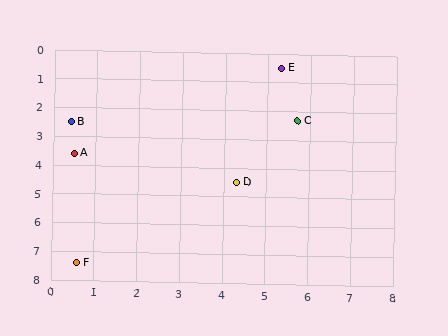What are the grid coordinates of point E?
Point E is at approximately (5.3, 0.5).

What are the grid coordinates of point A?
Point A is at approximately (0.5, 3.6).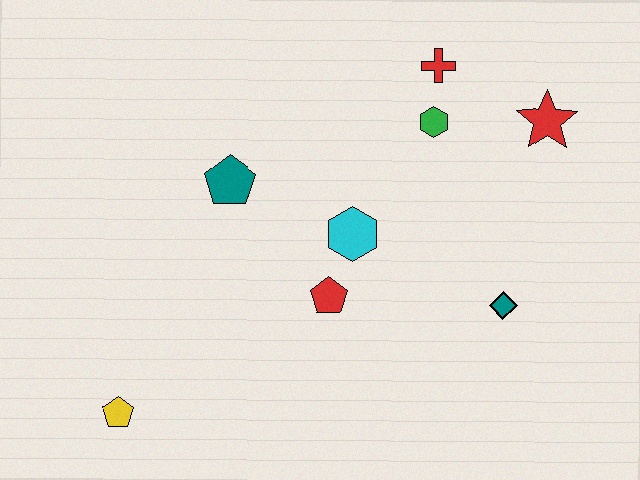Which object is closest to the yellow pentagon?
The red pentagon is closest to the yellow pentagon.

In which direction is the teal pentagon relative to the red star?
The teal pentagon is to the left of the red star.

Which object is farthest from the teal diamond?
The yellow pentagon is farthest from the teal diamond.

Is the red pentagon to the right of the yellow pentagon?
Yes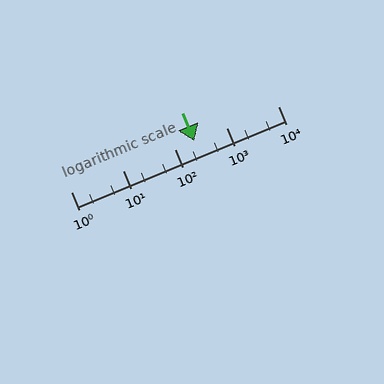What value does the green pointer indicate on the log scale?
The pointer indicates approximately 240.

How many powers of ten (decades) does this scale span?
The scale spans 4 decades, from 1 to 10000.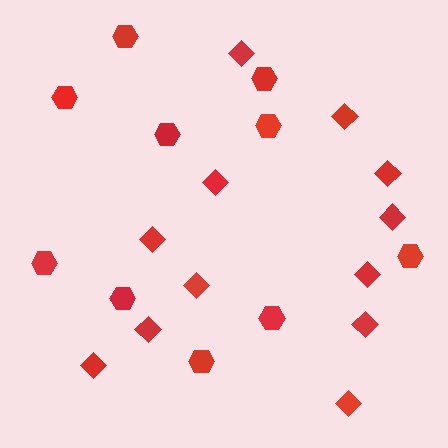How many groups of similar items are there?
There are 2 groups: one group of diamonds (12) and one group of hexagons (10).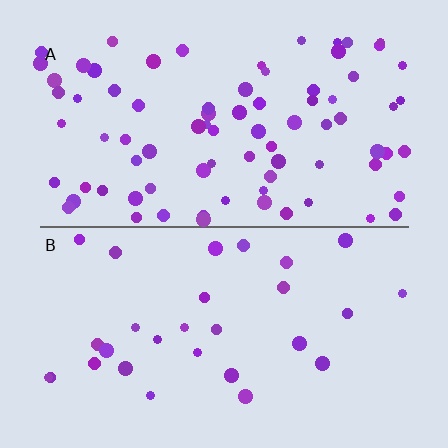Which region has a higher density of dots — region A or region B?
A (the top).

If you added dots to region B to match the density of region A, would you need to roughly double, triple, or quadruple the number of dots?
Approximately triple.